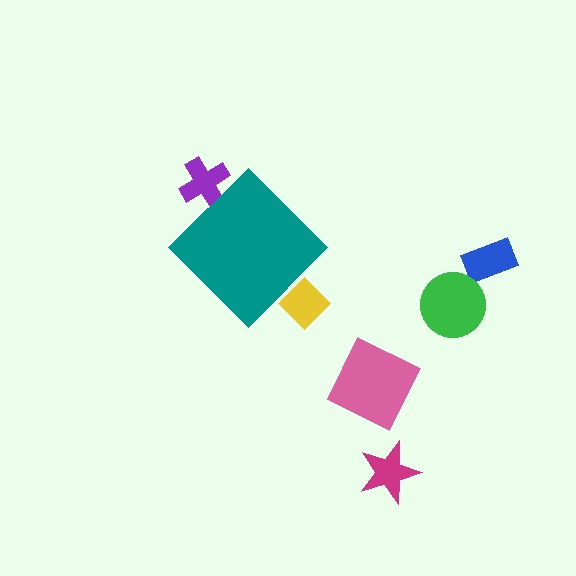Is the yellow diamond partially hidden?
Yes, the yellow diamond is partially hidden behind the teal diamond.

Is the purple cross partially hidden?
Yes, the purple cross is partially hidden behind the teal diamond.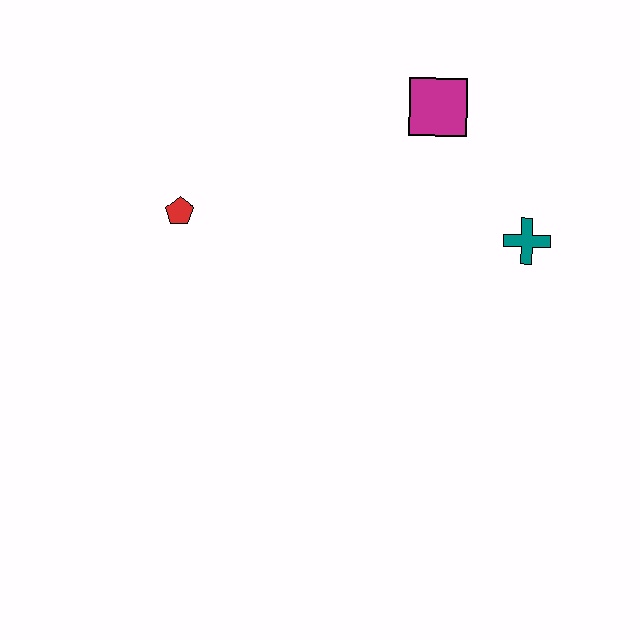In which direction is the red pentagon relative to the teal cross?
The red pentagon is to the left of the teal cross.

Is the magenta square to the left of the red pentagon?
No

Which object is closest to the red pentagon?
The magenta square is closest to the red pentagon.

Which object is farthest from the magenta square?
The red pentagon is farthest from the magenta square.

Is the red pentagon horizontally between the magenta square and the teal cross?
No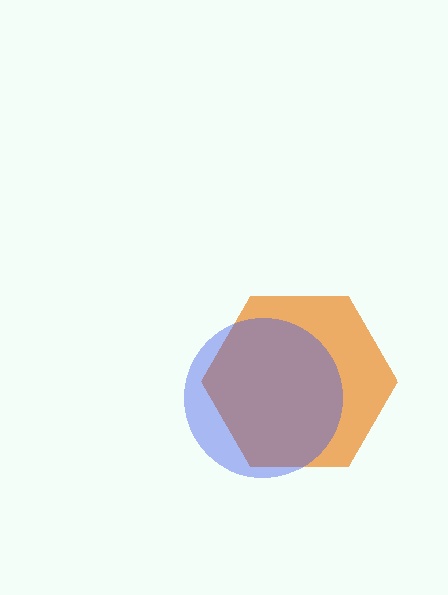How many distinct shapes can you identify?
There are 2 distinct shapes: an orange hexagon, a blue circle.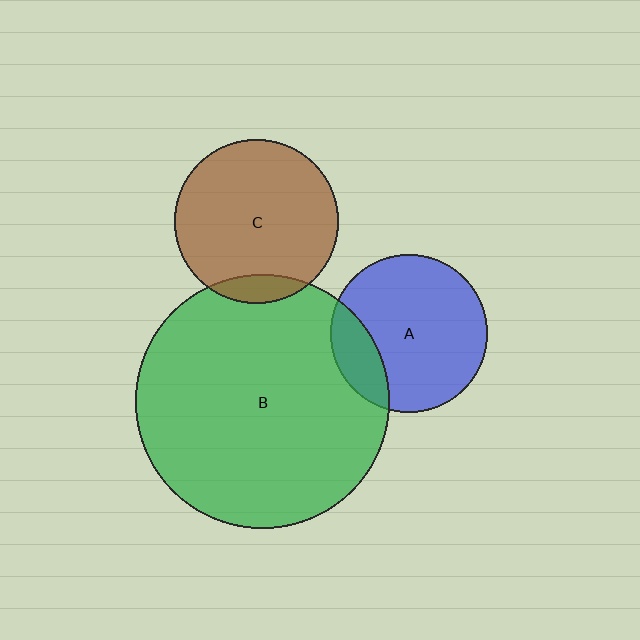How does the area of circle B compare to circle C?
Approximately 2.4 times.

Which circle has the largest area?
Circle B (green).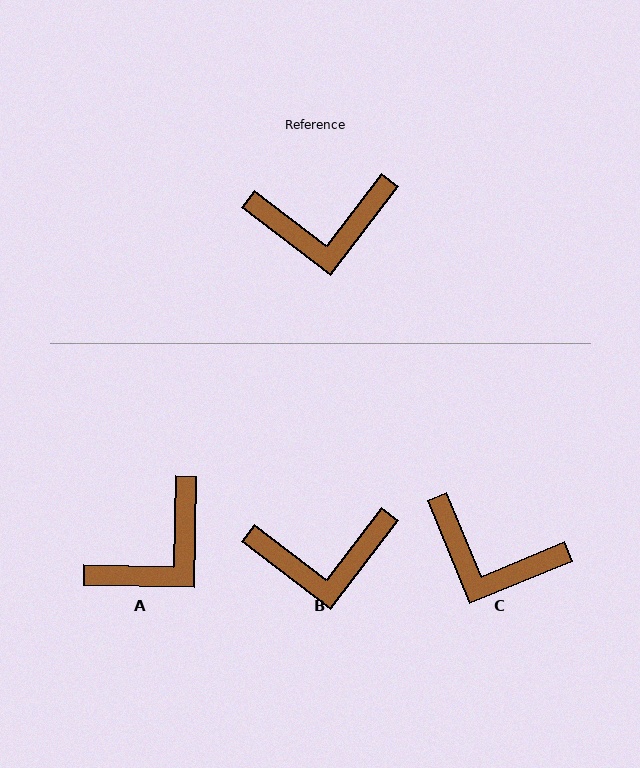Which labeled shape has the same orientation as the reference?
B.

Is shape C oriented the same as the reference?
No, it is off by about 30 degrees.